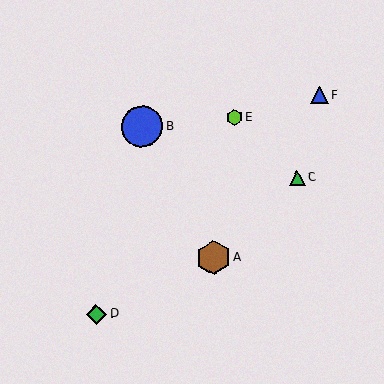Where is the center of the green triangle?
The center of the green triangle is at (297, 178).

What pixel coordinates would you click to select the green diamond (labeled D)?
Click at (97, 314) to select the green diamond D.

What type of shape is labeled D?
Shape D is a green diamond.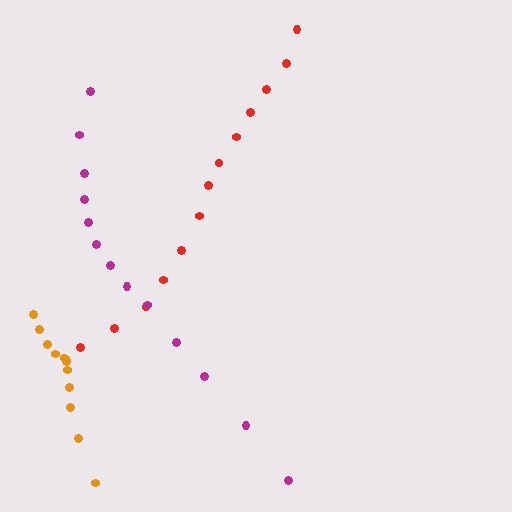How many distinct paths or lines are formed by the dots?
There are 3 distinct paths.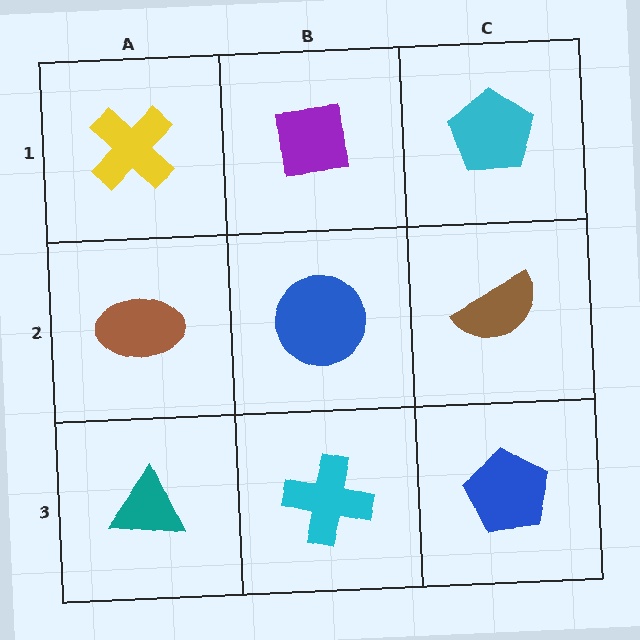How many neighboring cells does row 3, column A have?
2.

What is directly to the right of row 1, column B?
A cyan pentagon.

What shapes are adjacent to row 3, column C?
A brown semicircle (row 2, column C), a cyan cross (row 3, column B).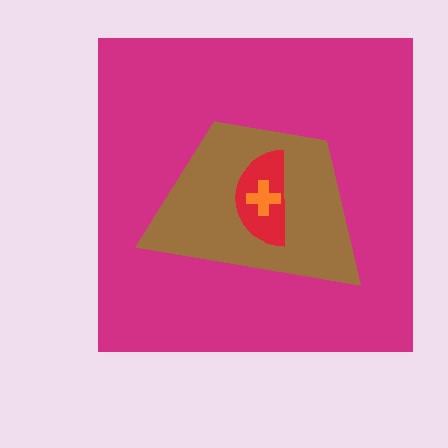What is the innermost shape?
The orange cross.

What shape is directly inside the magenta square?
The brown trapezoid.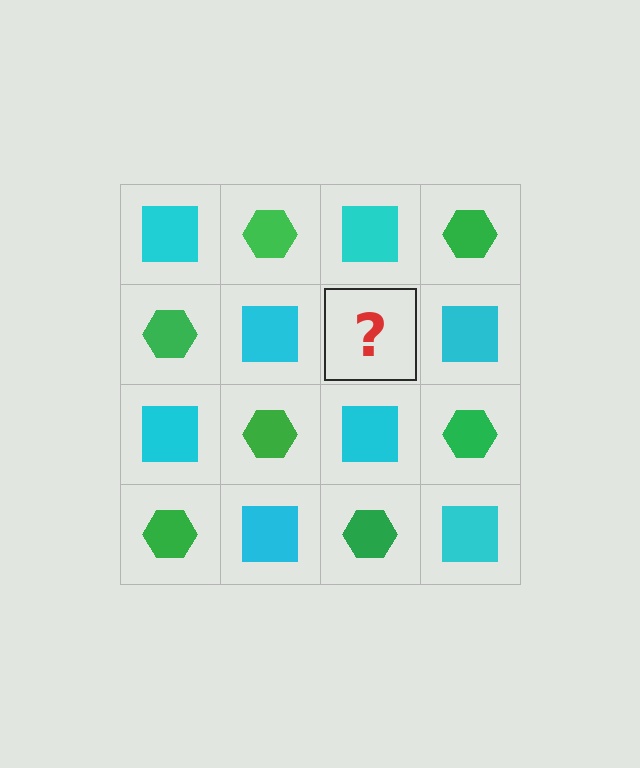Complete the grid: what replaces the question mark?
The question mark should be replaced with a green hexagon.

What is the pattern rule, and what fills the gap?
The rule is that it alternates cyan square and green hexagon in a checkerboard pattern. The gap should be filled with a green hexagon.